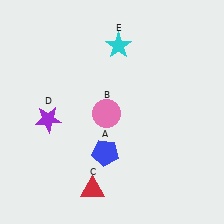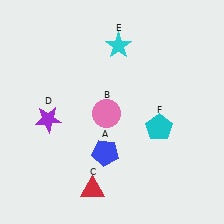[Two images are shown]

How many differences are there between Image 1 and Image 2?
There is 1 difference between the two images.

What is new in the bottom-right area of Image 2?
A cyan pentagon (F) was added in the bottom-right area of Image 2.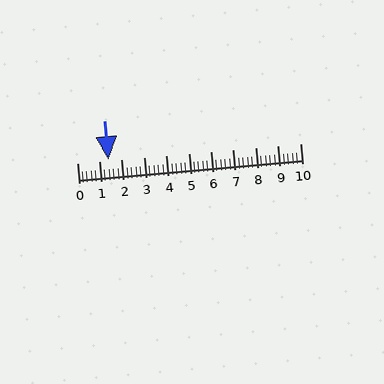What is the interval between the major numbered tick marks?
The major tick marks are spaced 1 units apart.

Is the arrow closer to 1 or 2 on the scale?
The arrow is closer to 1.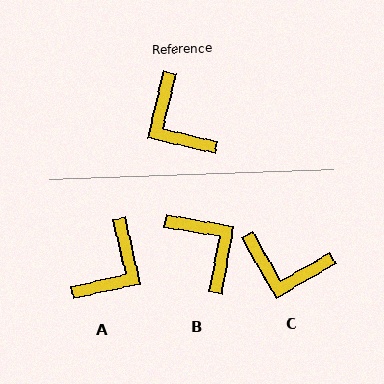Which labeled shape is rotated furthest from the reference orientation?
B, about 177 degrees away.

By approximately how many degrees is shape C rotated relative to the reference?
Approximately 43 degrees counter-clockwise.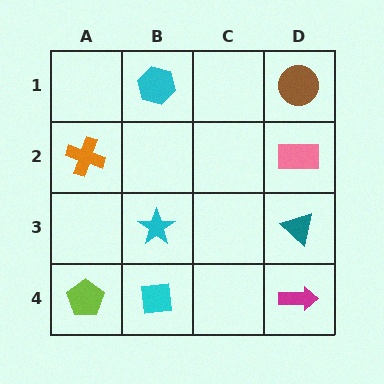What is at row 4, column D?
A magenta arrow.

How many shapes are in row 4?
3 shapes.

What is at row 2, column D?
A pink rectangle.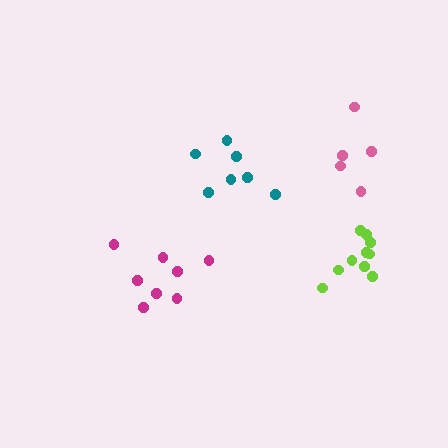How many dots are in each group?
Group 1: 7 dots, Group 2: 8 dots, Group 3: 5 dots, Group 4: 10 dots (30 total).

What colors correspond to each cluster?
The clusters are colored: teal, magenta, pink, lime.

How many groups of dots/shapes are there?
There are 4 groups.